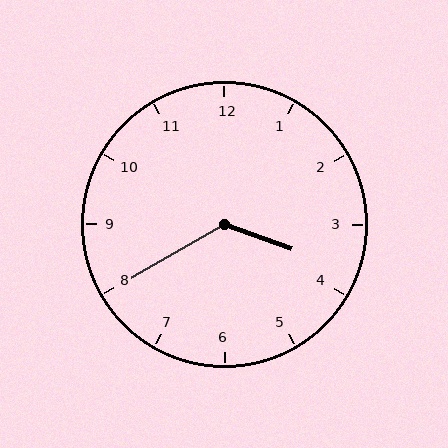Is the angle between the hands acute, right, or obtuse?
It is obtuse.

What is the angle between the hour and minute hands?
Approximately 130 degrees.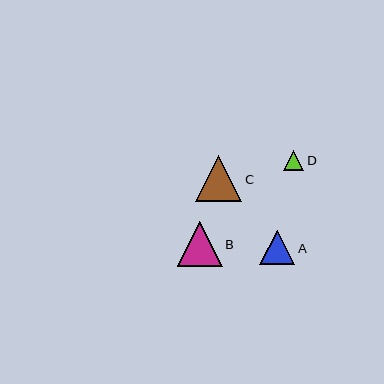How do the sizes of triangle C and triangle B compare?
Triangle C and triangle B are approximately the same size.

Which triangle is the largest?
Triangle C is the largest with a size of approximately 47 pixels.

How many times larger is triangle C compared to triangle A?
Triangle C is approximately 1.3 times the size of triangle A.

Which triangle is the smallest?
Triangle D is the smallest with a size of approximately 20 pixels.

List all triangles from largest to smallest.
From largest to smallest: C, B, A, D.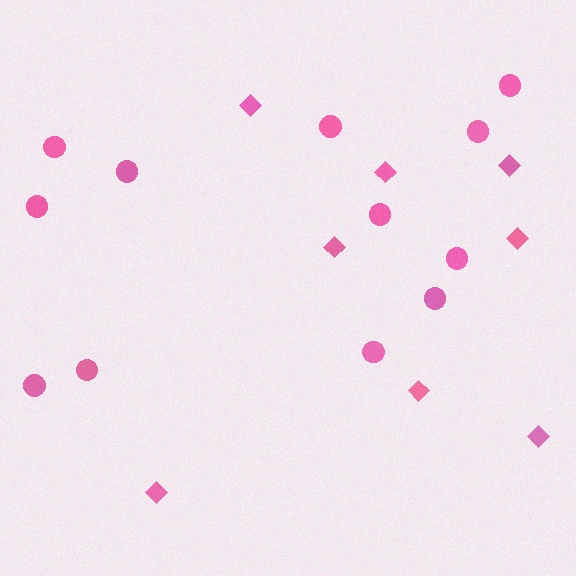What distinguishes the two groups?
There are 2 groups: one group of diamonds (8) and one group of circles (12).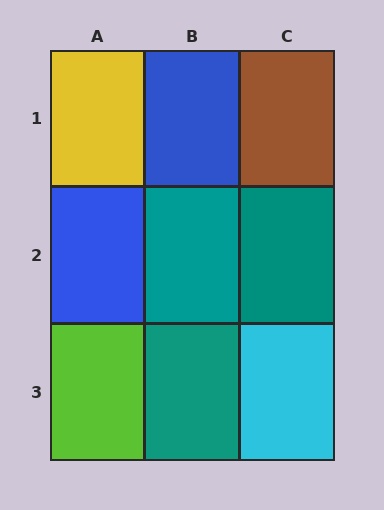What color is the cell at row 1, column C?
Brown.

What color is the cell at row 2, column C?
Teal.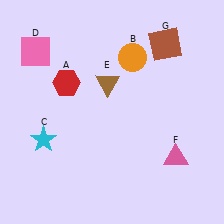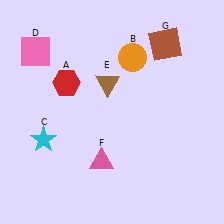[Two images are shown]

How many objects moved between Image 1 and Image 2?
1 object moved between the two images.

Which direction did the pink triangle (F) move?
The pink triangle (F) moved left.